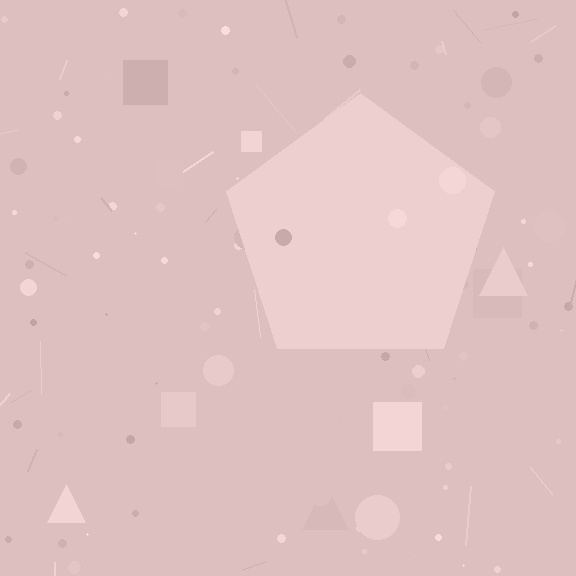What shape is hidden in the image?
A pentagon is hidden in the image.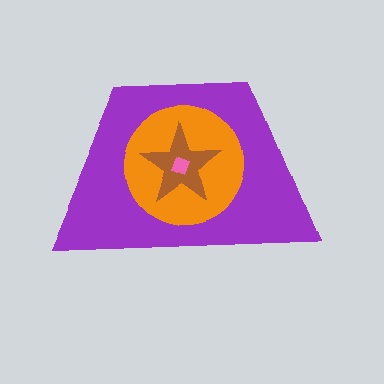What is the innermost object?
The pink diamond.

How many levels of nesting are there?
4.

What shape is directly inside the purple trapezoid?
The orange circle.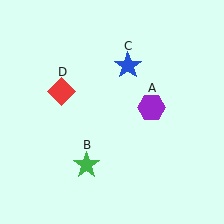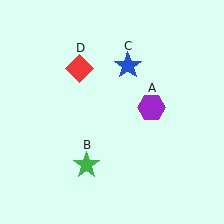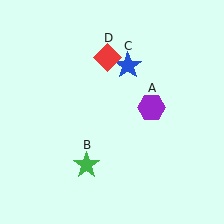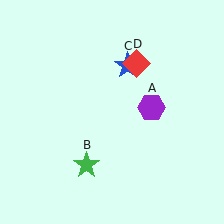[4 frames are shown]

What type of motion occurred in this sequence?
The red diamond (object D) rotated clockwise around the center of the scene.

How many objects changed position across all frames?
1 object changed position: red diamond (object D).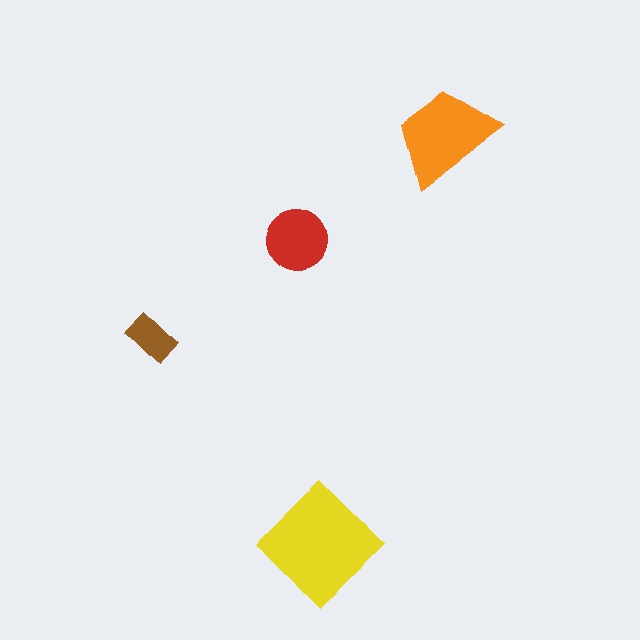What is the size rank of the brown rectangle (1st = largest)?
4th.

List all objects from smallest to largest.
The brown rectangle, the red circle, the orange trapezoid, the yellow diamond.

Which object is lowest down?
The yellow diamond is bottommost.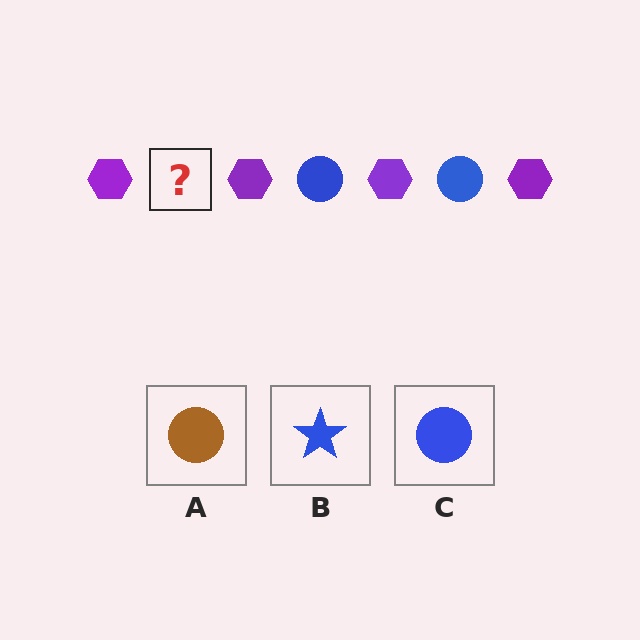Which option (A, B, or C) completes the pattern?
C.